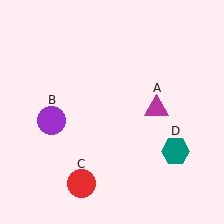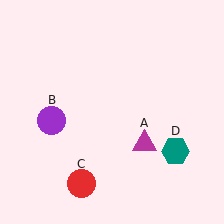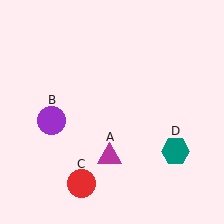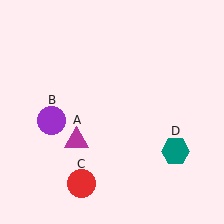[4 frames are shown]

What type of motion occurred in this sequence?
The magenta triangle (object A) rotated clockwise around the center of the scene.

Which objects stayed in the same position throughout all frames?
Purple circle (object B) and red circle (object C) and teal hexagon (object D) remained stationary.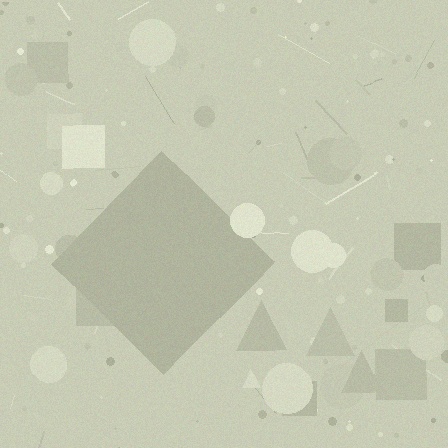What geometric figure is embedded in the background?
A diamond is embedded in the background.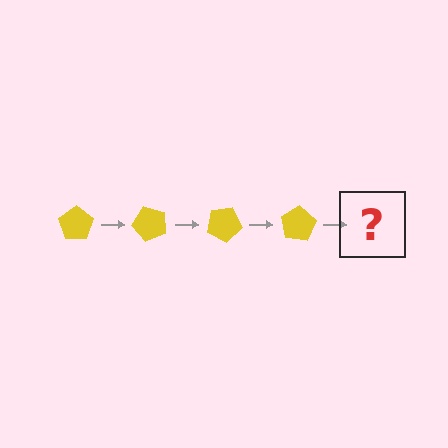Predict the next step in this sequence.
The next step is a yellow pentagon rotated 200 degrees.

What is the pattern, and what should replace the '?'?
The pattern is that the pentagon rotates 50 degrees each step. The '?' should be a yellow pentagon rotated 200 degrees.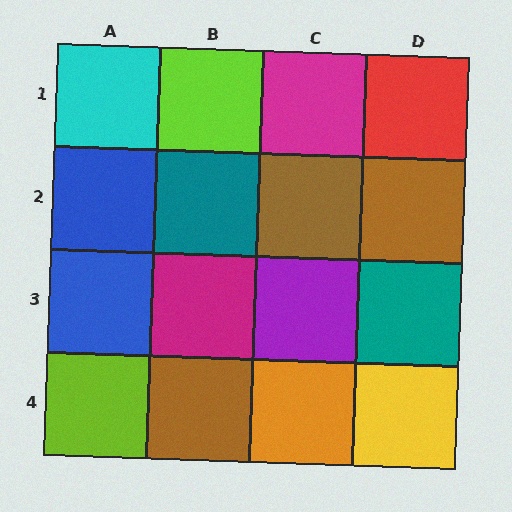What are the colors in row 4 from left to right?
Lime, brown, orange, yellow.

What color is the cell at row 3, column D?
Teal.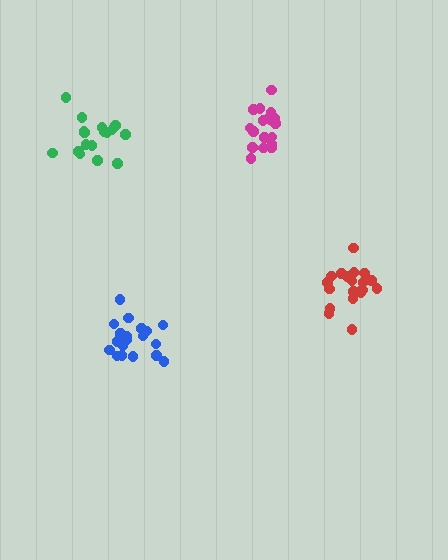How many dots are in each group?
Group 1: 18 dots, Group 2: 18 dots, Group 3: 21 dots, Group 4: 21 dots (78 total).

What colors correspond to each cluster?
The clusters are colored: green, magenta, red, blue.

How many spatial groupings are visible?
There are 4 spatial groupings.